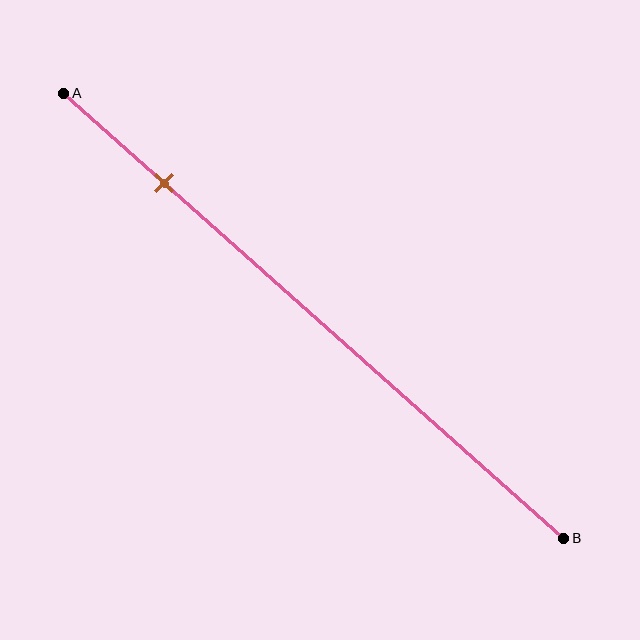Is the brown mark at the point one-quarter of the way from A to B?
No, the mark is at about 20% from A, not at the 25% one-quarter point.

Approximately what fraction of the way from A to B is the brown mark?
The brown mark is approximately 20% of the way from A to B.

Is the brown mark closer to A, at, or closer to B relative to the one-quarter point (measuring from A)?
The brown mark is closer to point A than the one-quarter point of segment AB.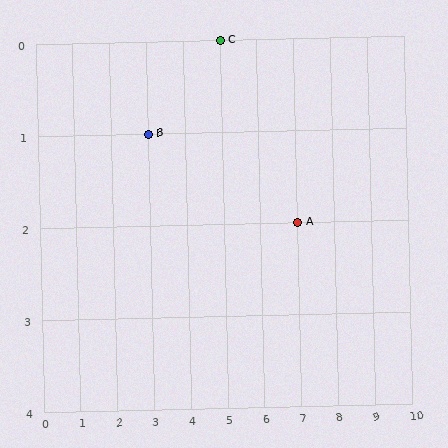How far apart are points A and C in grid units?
Points A and C are 2 columns and 2 rows apart (about 2.8 grid units diagonally).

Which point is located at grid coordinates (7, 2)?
Point A is at (7, 2).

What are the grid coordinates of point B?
Point B is at grid coordinates (3, 1).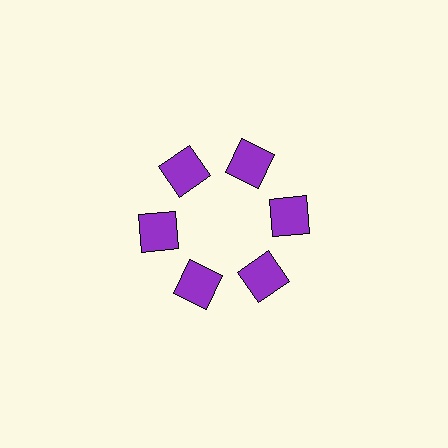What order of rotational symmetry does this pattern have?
This pattern has 6-fold rotational symmetry.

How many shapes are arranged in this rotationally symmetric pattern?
There are 6 shapes, arranged in 6 groups of 1.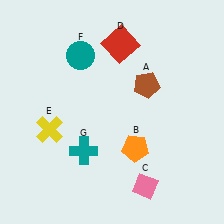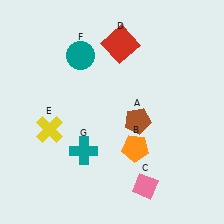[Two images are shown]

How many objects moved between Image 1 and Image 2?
1 object moved between the two images.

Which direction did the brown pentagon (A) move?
The brown pentagon (A) moved down.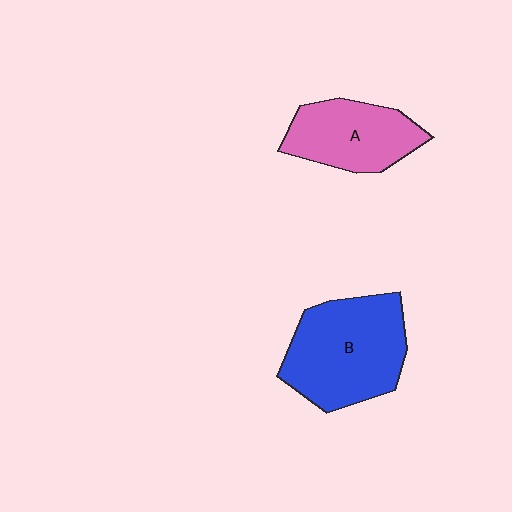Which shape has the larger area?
Shape B (blue).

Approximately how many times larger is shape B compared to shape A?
Approximately 1.4 times.